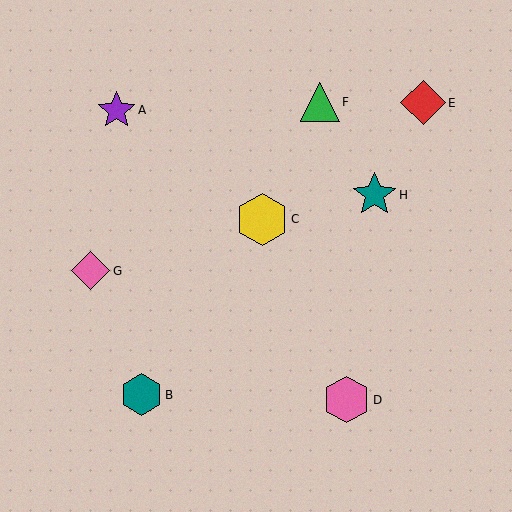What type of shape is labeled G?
Shape G is a pink diamond.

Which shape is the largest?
The yellow hexagon (labeled C) is the largest.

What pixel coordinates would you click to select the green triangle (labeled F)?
Click at (320, 102) to select the green triangle F.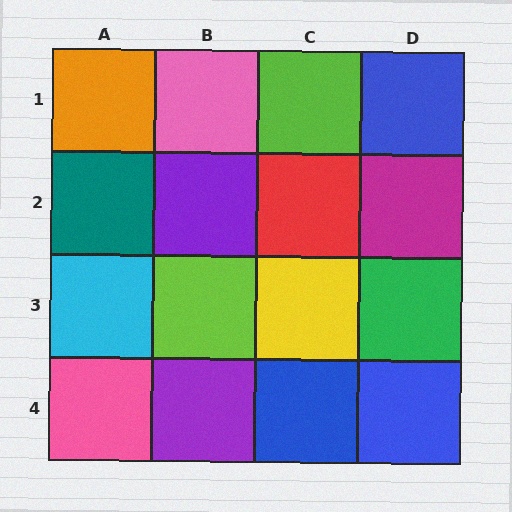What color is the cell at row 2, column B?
Purple.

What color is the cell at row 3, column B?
Lime.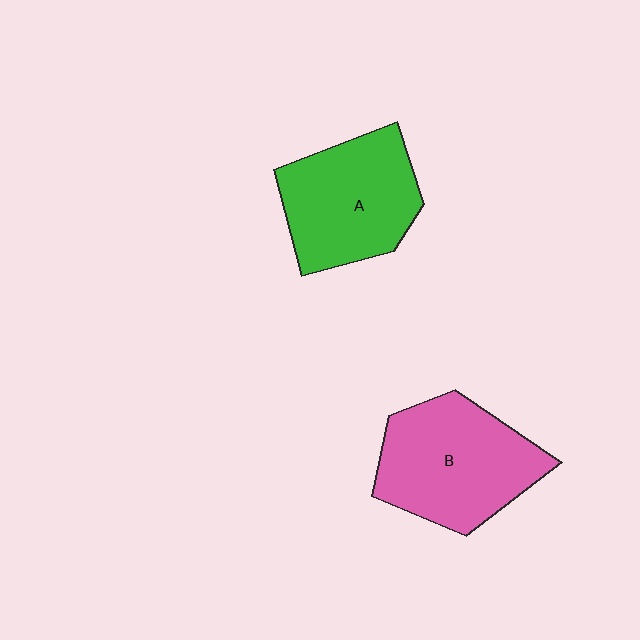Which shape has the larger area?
Shape B (pink).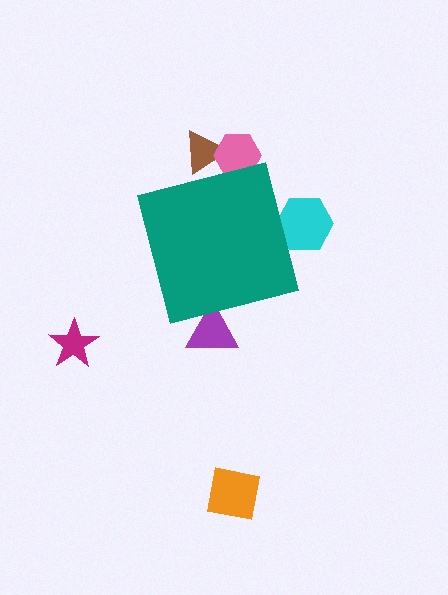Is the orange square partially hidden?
No, the orange square is fully visible.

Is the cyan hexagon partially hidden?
Yes, the cyan hexagon is partially hidden behind the teal square.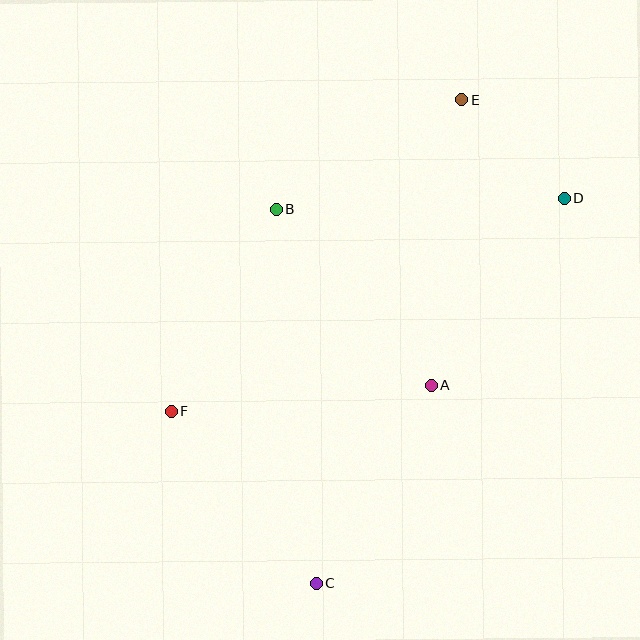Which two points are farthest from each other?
Points C and E are farthest from each other.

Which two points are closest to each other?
Points D and E are closest to each other.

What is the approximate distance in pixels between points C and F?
The distance between C and F is approximately 225 pixels.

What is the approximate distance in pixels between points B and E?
The distance between B and E is approximately 216 pixels.